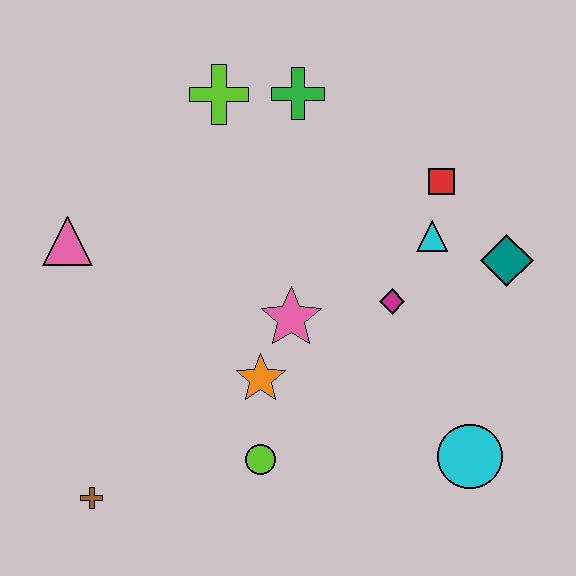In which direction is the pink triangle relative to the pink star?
The pink triangle is to the left of the pink star.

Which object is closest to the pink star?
The orange star is closest to the pink star.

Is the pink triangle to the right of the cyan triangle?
No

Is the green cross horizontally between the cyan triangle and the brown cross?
Yes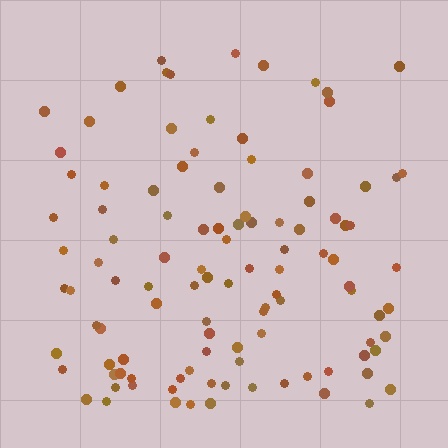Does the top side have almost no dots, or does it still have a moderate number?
Still a moderate number, just noticeably fewer than the bottom.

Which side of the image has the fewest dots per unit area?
The top.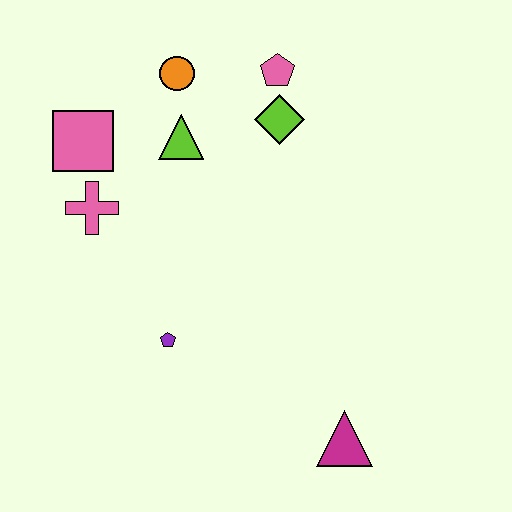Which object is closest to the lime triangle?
The orange circle is closest to the lime triangle.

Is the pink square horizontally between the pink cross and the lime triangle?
No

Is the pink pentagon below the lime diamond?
No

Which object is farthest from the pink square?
The magenta triangle is farthest from the pink square.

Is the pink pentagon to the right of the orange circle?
Yes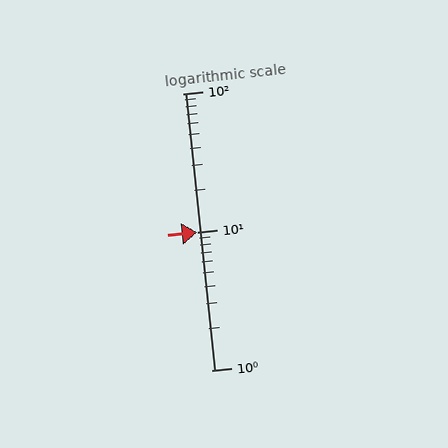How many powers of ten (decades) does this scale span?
The scale spans 2 decades, from 1 to 100.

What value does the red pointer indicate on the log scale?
The pointer indicates approximately 10.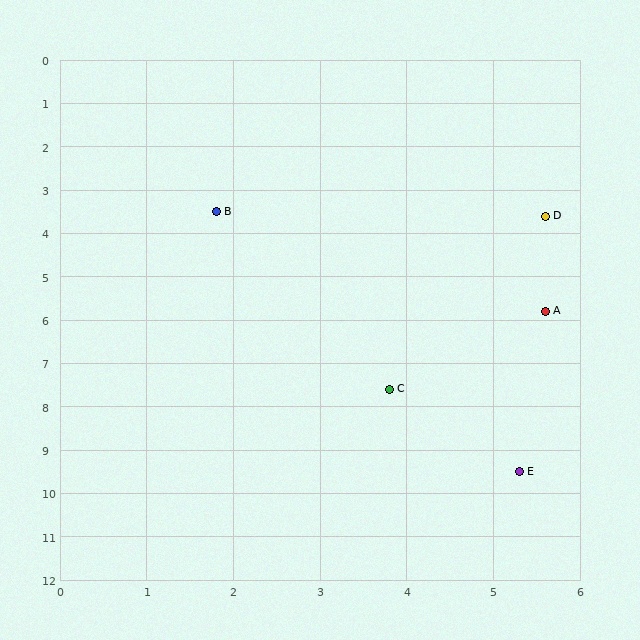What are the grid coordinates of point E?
Point E is at approximately (5.3, 9.5).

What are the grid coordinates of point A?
Point A is at approximately (5.6, 5.8).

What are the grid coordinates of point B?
Point B is at approximately (1.8, 3.5).